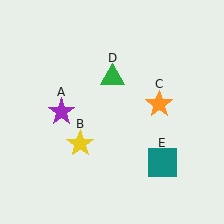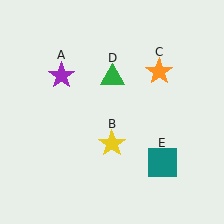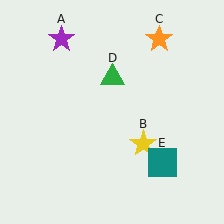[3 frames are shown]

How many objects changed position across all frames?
3 objects changed position: purple star (object A), yellow star (object B), orange star (object C).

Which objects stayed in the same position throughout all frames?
Green triangle (object D) and teal square (object E) remained stationary.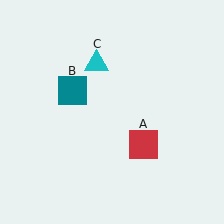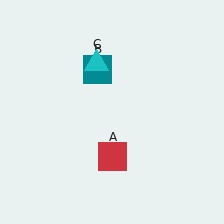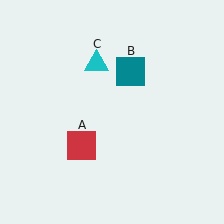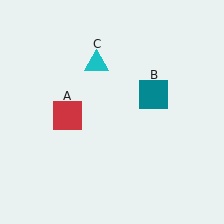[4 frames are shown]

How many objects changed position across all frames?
2 objects changed position: red square (object A), teal square (object B).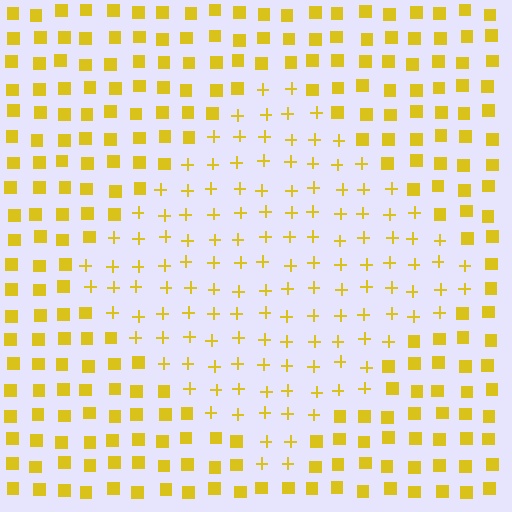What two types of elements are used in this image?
The image uses plus signs inside the diamond region and squares outside it.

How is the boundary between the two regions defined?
The boundary is defined by a change in element shape: plus signs inside vs. squares outside. All elements share the same color and spacing.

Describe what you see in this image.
The image is filled with small yellow elements arranged in a uniform grid. A diamond-shaped region contains plus signs, while the surrounding area contains squares. The boundary is defined purely by the change in element shape.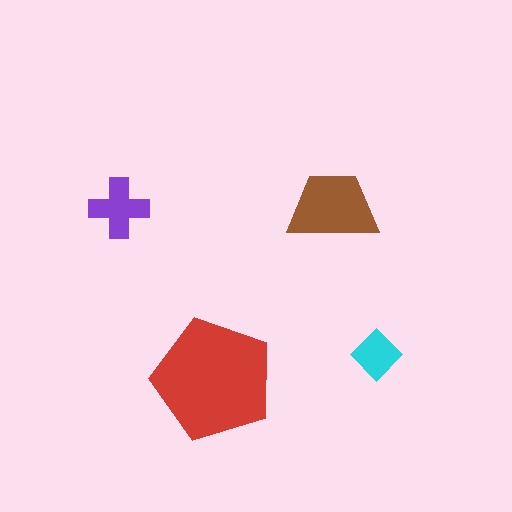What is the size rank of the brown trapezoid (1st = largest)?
2nd.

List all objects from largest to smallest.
The red pentagon, the brown trapezoid, the purple cross, the cyan diamond.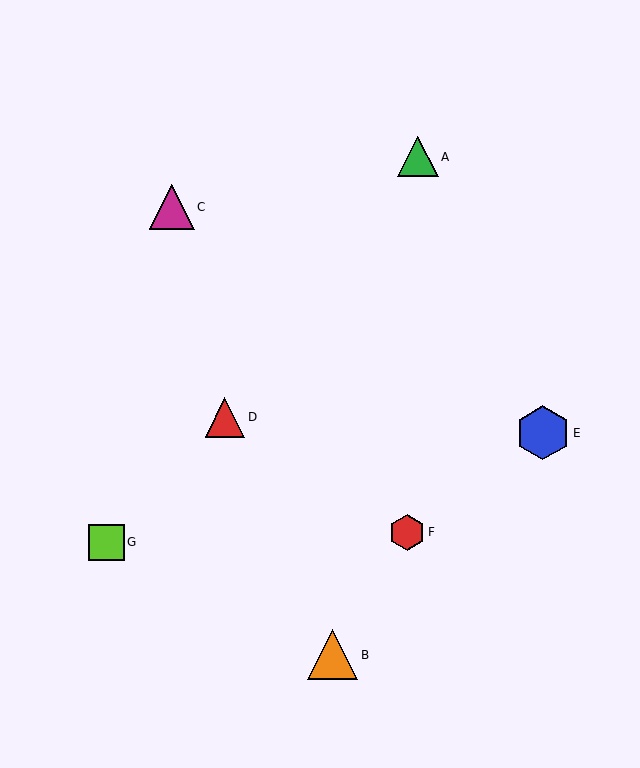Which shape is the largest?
The blue hexagon (labeled E) is the largest.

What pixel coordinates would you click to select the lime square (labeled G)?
Click at (106, 542) to select the lime square G.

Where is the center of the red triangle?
The center of the red triangle is at (225, 417).